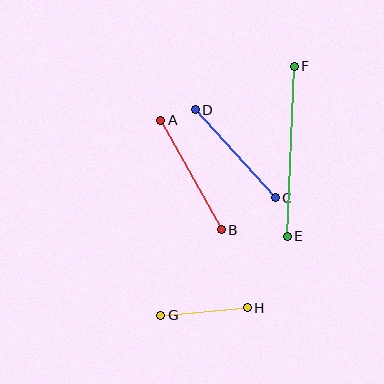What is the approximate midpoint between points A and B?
The midpoint is at approximately (191, 175) pixels.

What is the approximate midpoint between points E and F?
The midpoint is at approximately (291, 151) pixels.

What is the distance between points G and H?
The distance is approximately 87 pixels.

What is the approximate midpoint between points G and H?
The midpoint is at approximately (204, 311) pixels.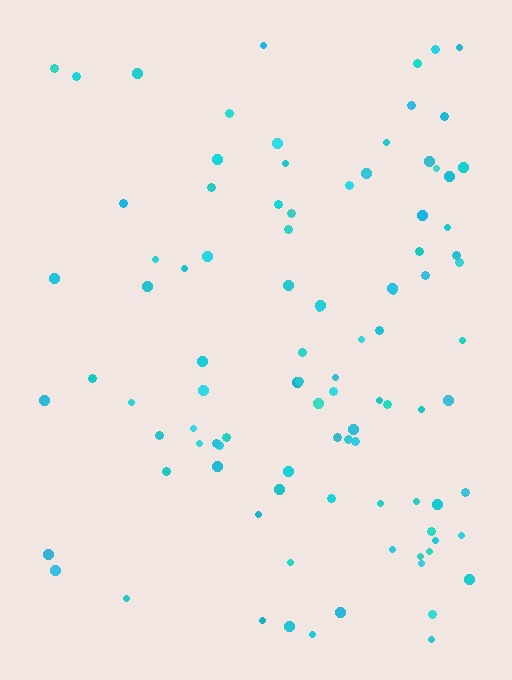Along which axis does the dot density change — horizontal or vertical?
Horizontal.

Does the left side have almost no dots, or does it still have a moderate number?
Still a moderate number, just noticeably fewer than the right.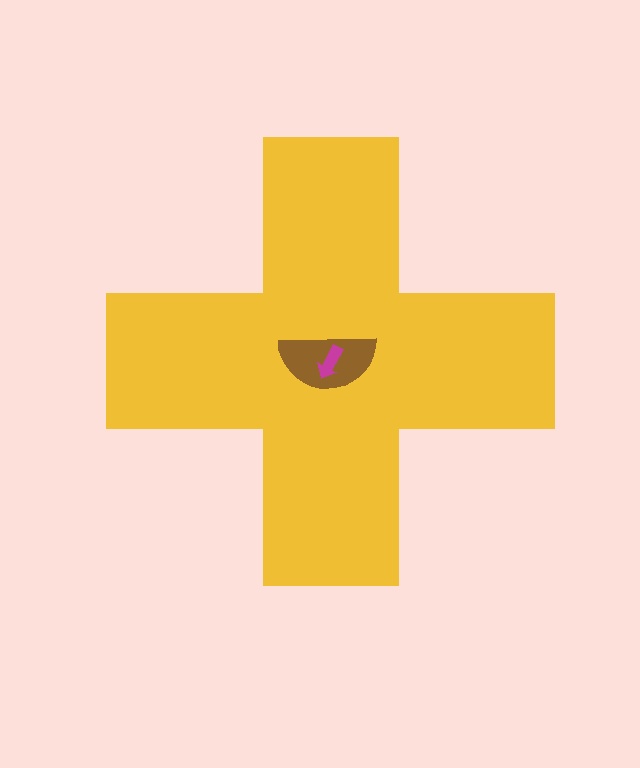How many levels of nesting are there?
3.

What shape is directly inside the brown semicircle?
The magenta arrow.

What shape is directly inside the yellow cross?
The brown semicircle.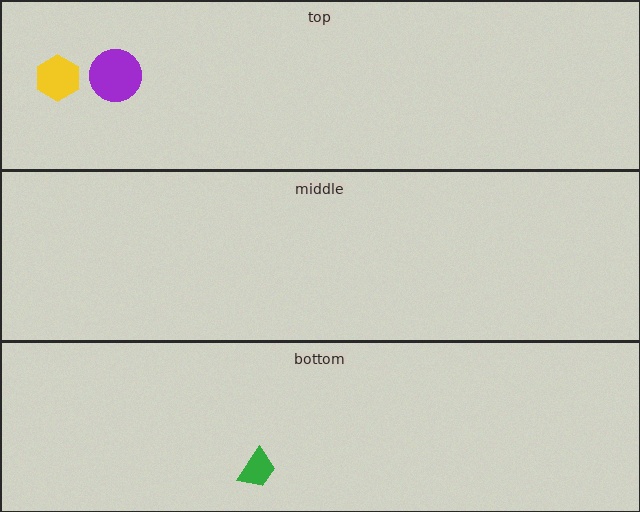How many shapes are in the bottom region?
1.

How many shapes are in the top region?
2.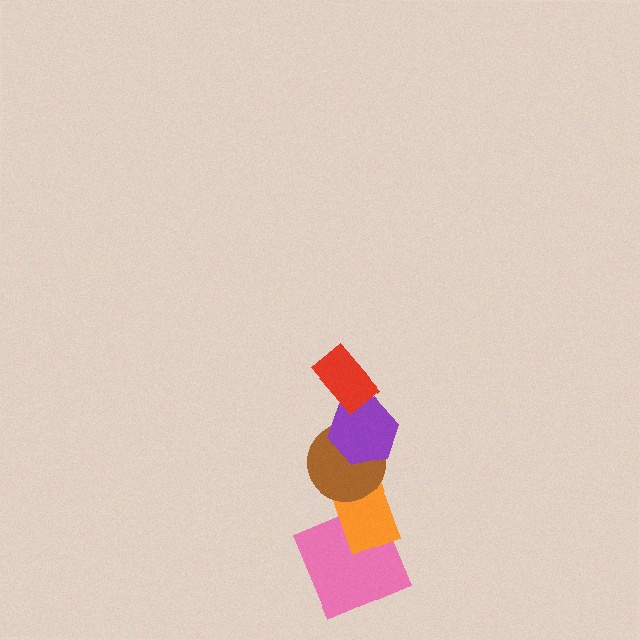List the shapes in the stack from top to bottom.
From top to bottom: the red rectangle, the purple hexagon, the brown circle, the orange rectangle, the pink square.